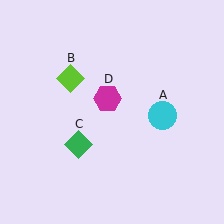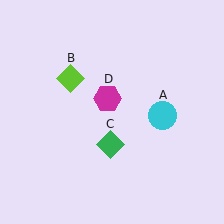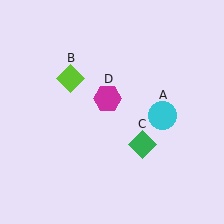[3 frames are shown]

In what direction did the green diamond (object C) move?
The green diamond (object C) moved right.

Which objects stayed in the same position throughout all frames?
Cyan circle (object A) and lime diamond (object B) and magenta hexagon (object D) remained stationary.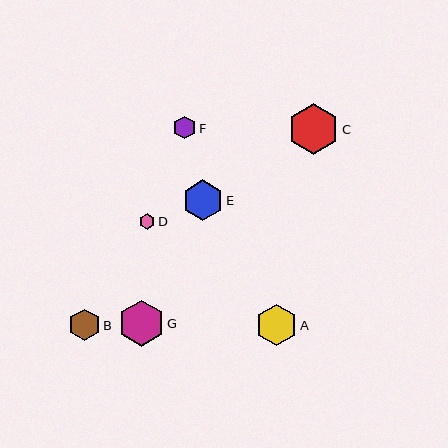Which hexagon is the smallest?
Hexagon D is the smallest with a size of approximately 16 pixels.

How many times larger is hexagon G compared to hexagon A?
Hexagon G is approximately 1.1 times the size of hexagon A.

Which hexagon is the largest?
Hexagon C is the largest with a size of approximately 51 pixels.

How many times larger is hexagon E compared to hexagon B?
Hexagon E is approximately 1.3 times the size of hexagon B.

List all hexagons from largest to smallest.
From largest to smallest: C, G, A, E, B, F, D.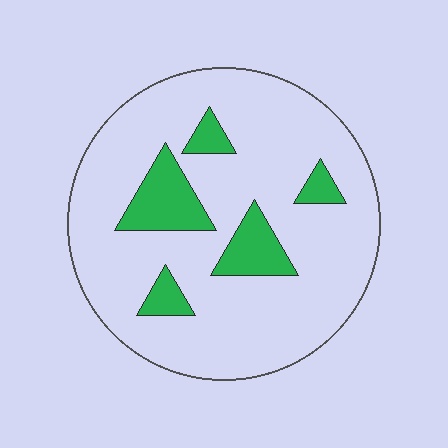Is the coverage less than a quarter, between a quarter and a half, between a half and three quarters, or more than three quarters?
Less than a quarter.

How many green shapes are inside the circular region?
5.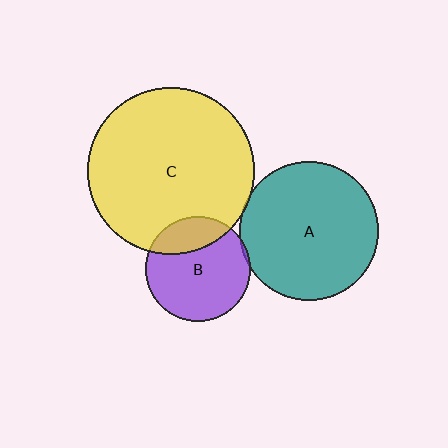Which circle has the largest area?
Circle C (yellow).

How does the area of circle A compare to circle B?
Approximately 1.8 times.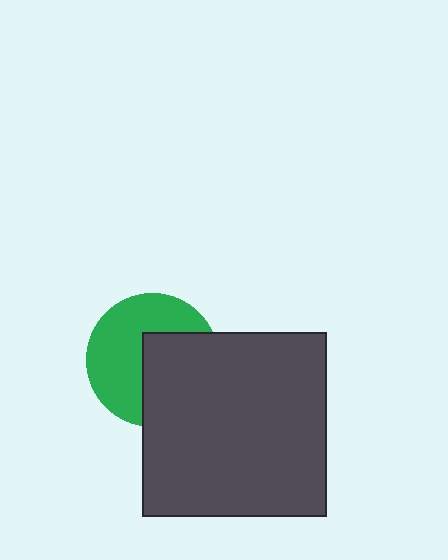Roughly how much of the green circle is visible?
About half of it is visible (roughly 54%).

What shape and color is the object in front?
The object in front is a dark gray square.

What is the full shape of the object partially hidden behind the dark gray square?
The partially hidden object is a green circle.